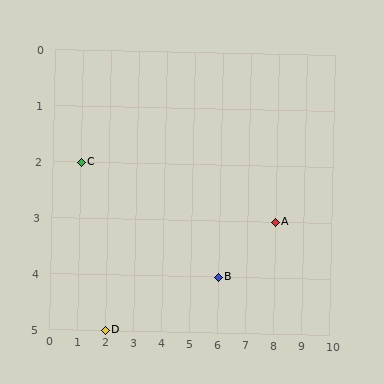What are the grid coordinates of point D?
Point D is at grid coordinates (2, 5).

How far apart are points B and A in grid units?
Points B and A are 2 columns and 1 row apart (about 2.2 grid units diagonally).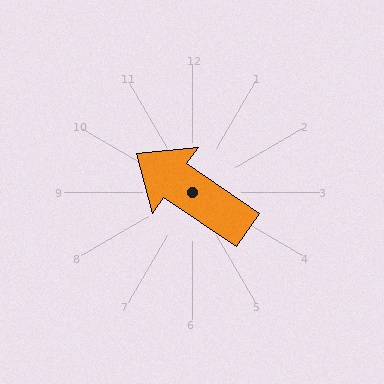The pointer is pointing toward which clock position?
Roughly 10 o'clock.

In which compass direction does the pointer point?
Northwest.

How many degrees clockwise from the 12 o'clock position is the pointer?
Approximately 304 degrees.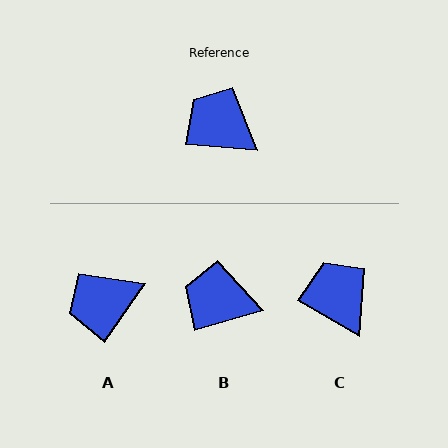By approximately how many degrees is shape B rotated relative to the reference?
Approximately 21 degrees counter-clockwise.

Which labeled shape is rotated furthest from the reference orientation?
A, about 60 degrees away.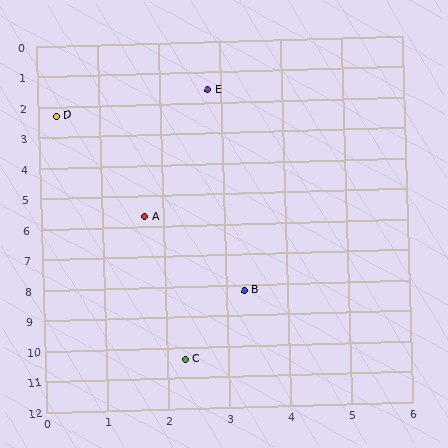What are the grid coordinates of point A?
Point A is at approximately (1.7, 5.7).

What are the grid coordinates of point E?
Point E is at approximately (2.8, 1.6).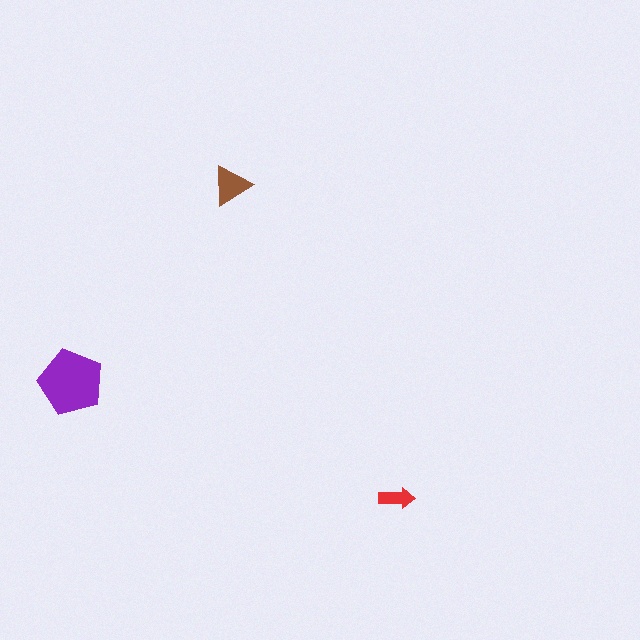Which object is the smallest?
The red arrow.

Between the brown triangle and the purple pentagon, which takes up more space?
The purple pentagon.